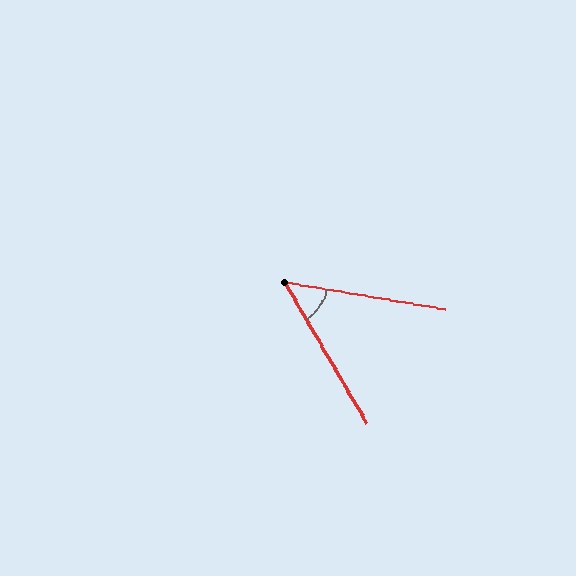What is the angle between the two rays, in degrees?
Approximately 50 degrees.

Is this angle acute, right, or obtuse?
It is acute.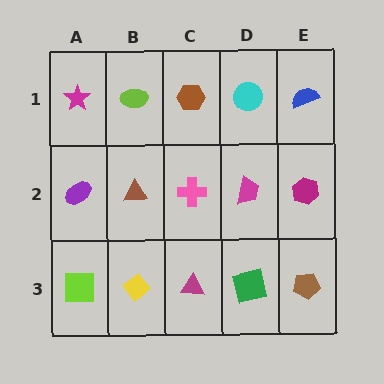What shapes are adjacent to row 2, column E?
A blue semicircle (row 1, column E), a brown pentagon (row 3, column E), a magenta trapezoid (row 2, column D).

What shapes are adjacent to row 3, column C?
A pink cross (row 2, column C), a yellow diamond (row 3, column B), a green square (row 3, column D).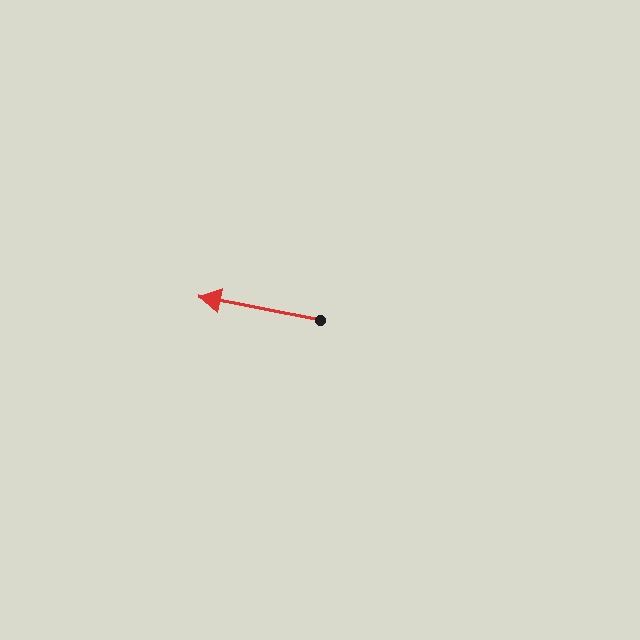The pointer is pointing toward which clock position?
Roughly 9 o'clock.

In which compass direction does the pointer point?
West.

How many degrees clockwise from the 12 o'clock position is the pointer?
Approximately 281 degrees.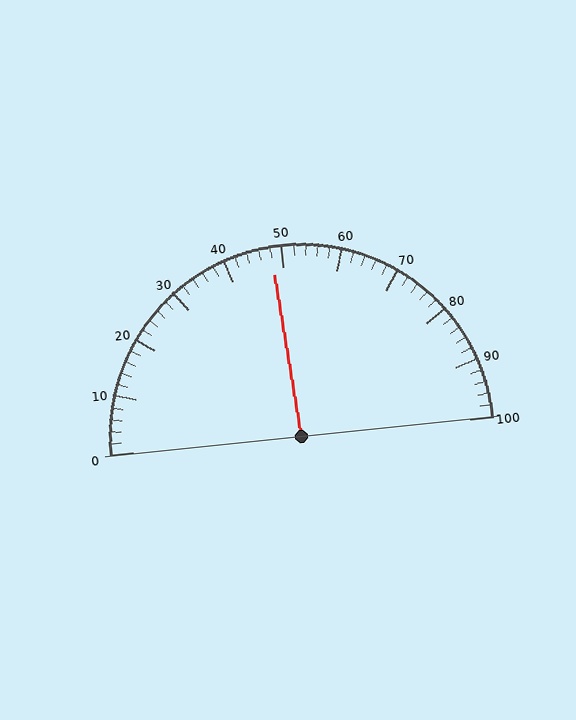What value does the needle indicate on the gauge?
The needle indicates approximately 48.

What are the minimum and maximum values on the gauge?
The gauge ranges from 0 to 100.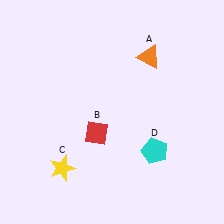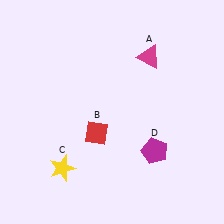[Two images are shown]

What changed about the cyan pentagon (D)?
In Image 1, D is cyan. In Image 2, it changed to magenta.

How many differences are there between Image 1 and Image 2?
There are 2 differences between the two images.